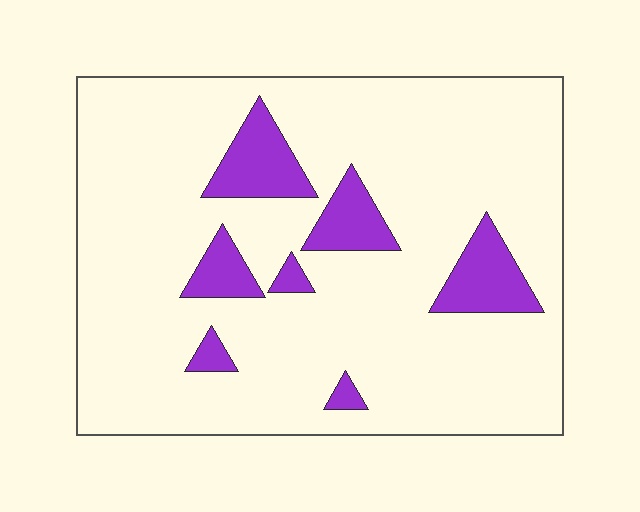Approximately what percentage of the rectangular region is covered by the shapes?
Approximately 15%.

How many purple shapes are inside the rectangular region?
7.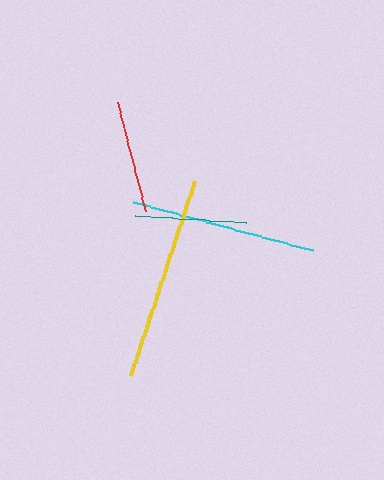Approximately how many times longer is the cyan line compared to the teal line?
The cyan line is approximately 1.7 times the length of the teal line.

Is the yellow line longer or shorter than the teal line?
The yellow line is longer than the teal line.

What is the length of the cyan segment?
The cyan segment is approximately 186 pixels long.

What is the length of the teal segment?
The teal segment is approximately 111 pixels long.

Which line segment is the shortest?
The teal line is the shortest at approximately 111 pixels.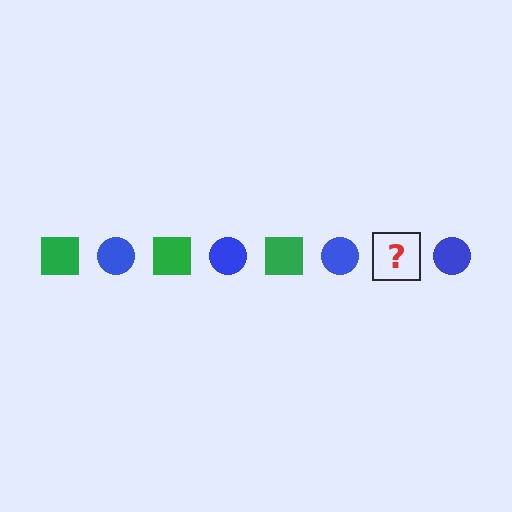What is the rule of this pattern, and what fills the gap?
The rule is that the pattern alternates between green square and blue circle. The gap should be filled with a green square.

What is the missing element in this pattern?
The missing element is a green square.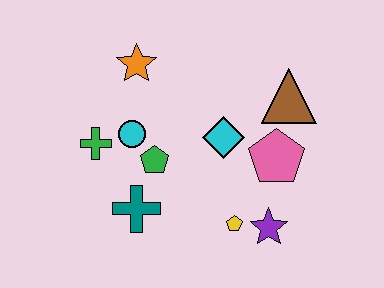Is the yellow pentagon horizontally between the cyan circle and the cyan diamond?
No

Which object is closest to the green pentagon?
The cyan circle is closest to the green pentagon.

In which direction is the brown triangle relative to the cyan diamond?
The brown triangle is to the right of the cyan diamond.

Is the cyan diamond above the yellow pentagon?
Yes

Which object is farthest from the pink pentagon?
The green cross is farthest from the pink pentagon.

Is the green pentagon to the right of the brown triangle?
No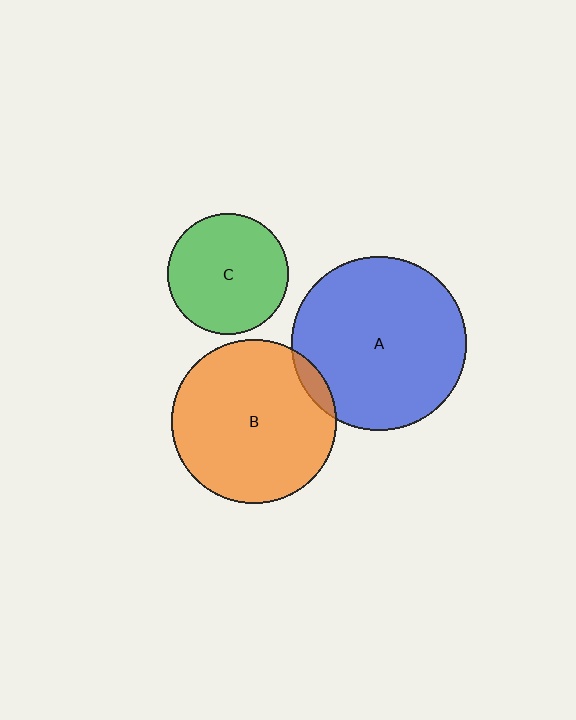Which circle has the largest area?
Circle A (blue).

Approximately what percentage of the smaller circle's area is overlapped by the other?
Approximately 5%.